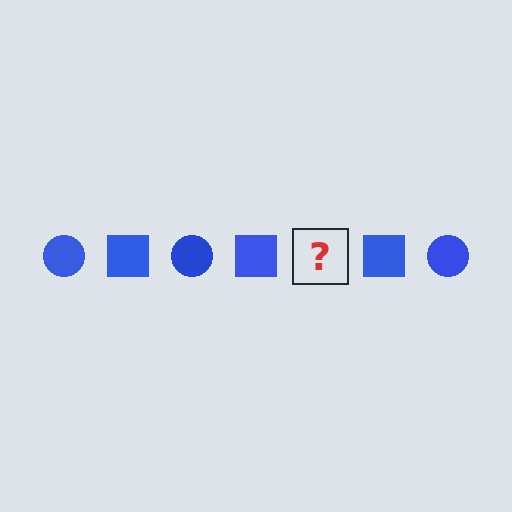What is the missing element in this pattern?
The missing element is a blue circle.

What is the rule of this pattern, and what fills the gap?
The rule is that the pattern cycles through circle, square shapes in blue. The gap should be filled with a blue circle.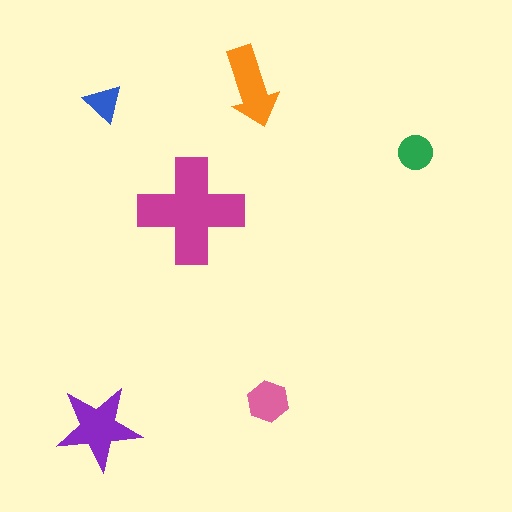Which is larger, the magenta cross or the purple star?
The magenta cross.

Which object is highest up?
The orange arrow is topmost.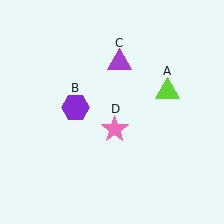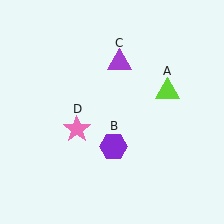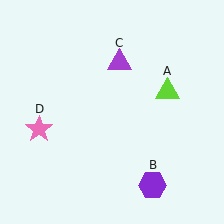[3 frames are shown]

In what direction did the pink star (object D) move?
The pink star (object D) moved left.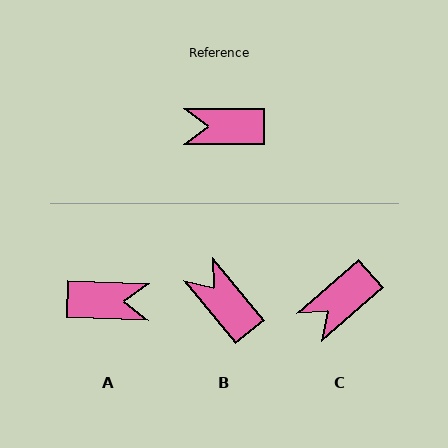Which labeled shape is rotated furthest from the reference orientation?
A, about 178 degrees away.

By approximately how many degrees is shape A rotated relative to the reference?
Approximately 178 degrees counter-clockwise.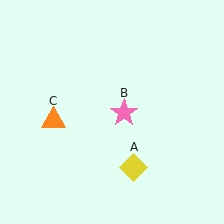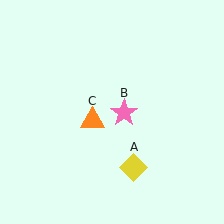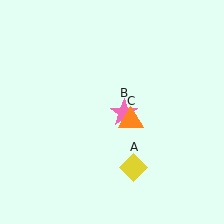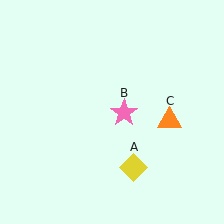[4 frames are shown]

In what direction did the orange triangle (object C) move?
The orange triangle (object C) moved right.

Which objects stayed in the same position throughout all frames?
Yellow diamond (object A) and pink star (object B) remained stationary.